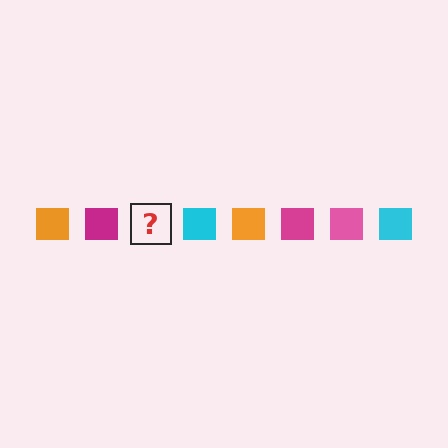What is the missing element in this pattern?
The missing element is a pink square.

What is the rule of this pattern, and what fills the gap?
The rule is that the pattern cycles through orange, magenta, pink, cyan squares. The gap should be filled with a pink square.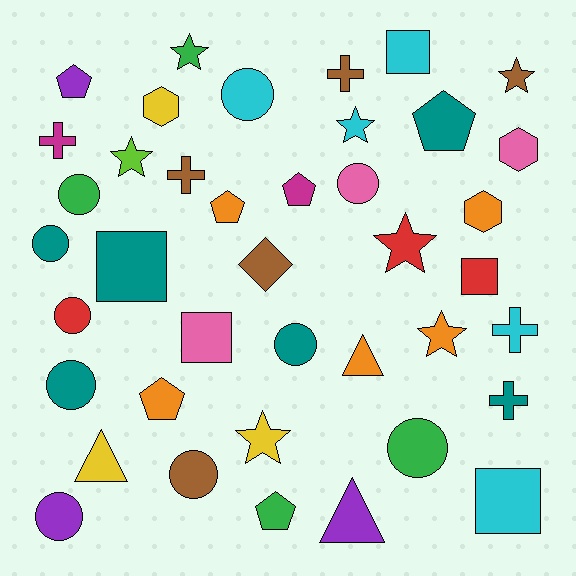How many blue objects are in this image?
There are no blue objects.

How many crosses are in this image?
There are 5 crosses.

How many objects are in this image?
There are 40 objects.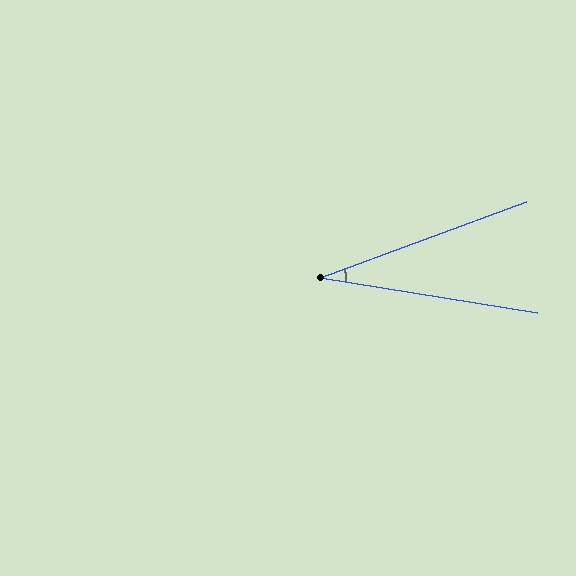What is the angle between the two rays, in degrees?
Approximately 30 degrees.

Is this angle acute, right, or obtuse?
It is acute.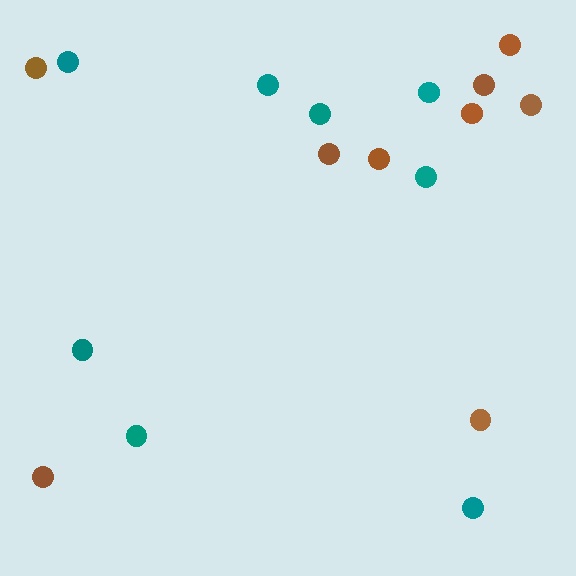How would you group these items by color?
There are 2 groups: one group of teal circles (8) and one group of brown circles (9).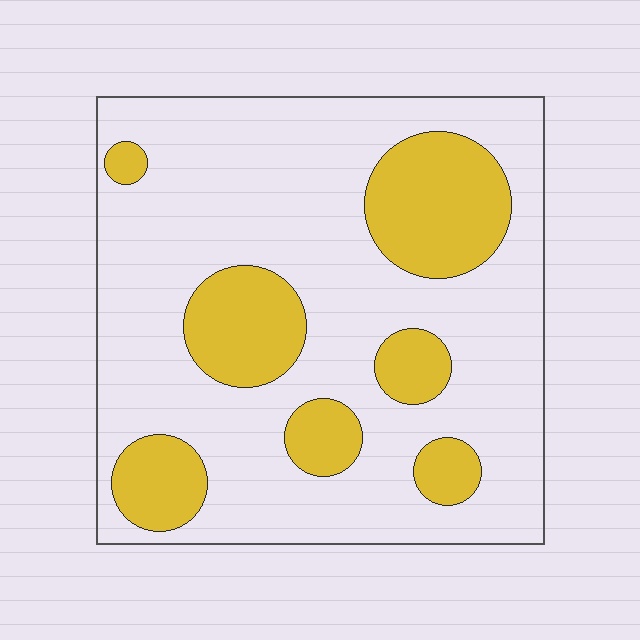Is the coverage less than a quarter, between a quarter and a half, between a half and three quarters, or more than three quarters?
Between a quarter and a half.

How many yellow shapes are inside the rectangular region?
7.